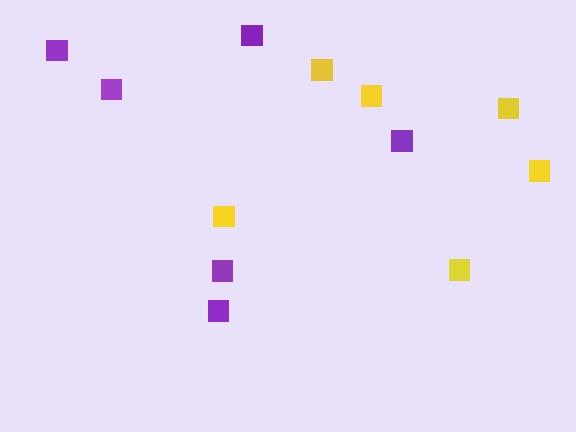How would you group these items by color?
There are 2 groups: one group of purple squares (6) and one group of yellow squares (6).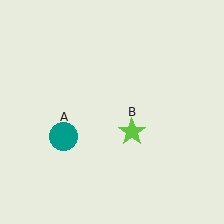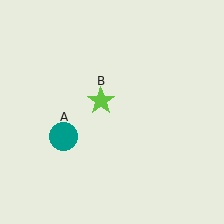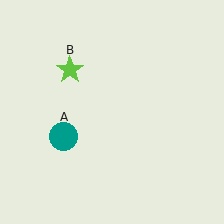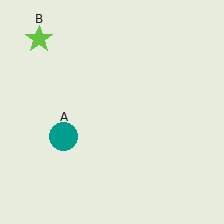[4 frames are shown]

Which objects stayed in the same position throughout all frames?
Teal circle (object A) remained stationary.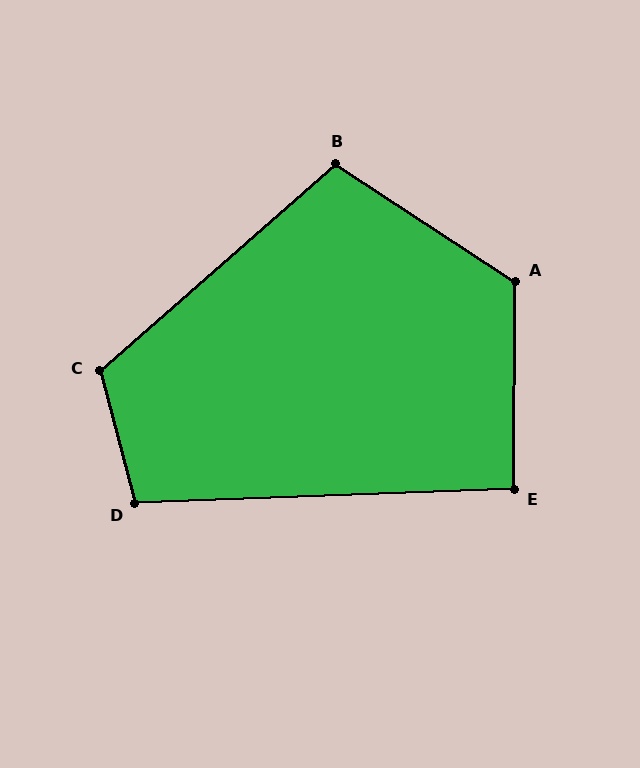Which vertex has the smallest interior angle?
E, at approximately 93 degrees.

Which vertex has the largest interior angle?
A, at approximately 123 degrees.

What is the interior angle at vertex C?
Approximately 117 degrees (obtuse).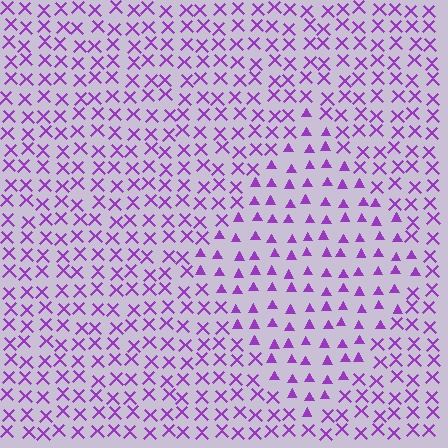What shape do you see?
I see a diamond.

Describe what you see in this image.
The image is filled with small purple elements arranged in a uniform grid. A diamond-shaped region contains triangles, while the surrounding area contains X marks. The boundary is defined purely by the change in element shape.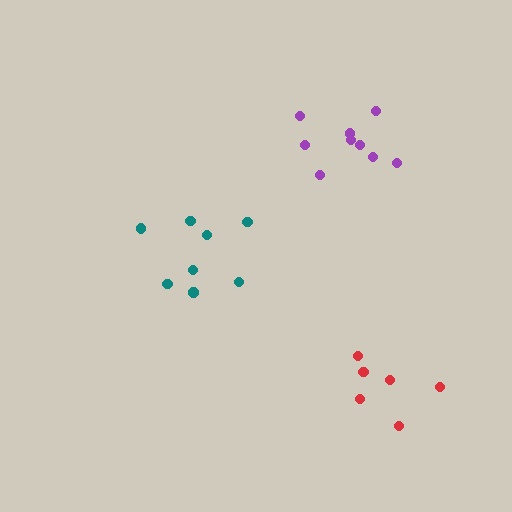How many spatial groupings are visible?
There are 3 spatial groupings.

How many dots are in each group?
Group 1: 8 dots, Group 2: 9 dots, Group 3: 6 dots (23 total).